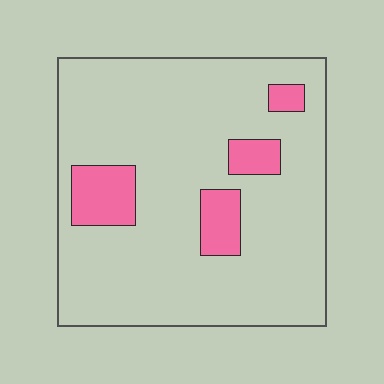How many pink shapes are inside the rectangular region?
4.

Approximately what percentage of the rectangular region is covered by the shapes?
Approximately 15%.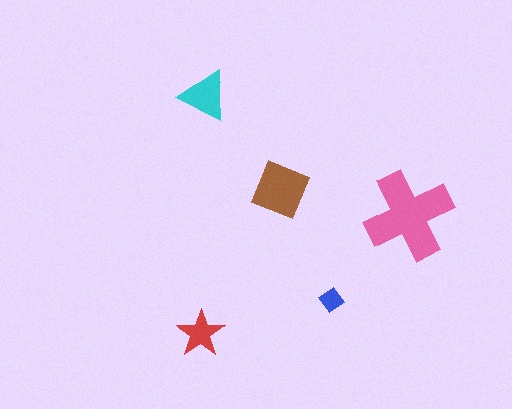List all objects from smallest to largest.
The blue diamond, the red star, the cyan triangle, the brown square, the pink cross.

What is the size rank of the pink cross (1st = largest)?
1st.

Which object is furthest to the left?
The red star is leftmost.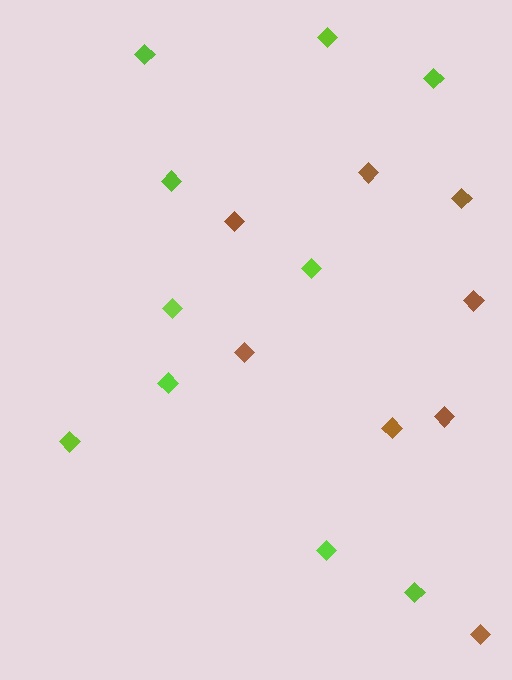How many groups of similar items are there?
There are 2 groups: one group of brown diamonds (8) and one group of lime diamonds (10).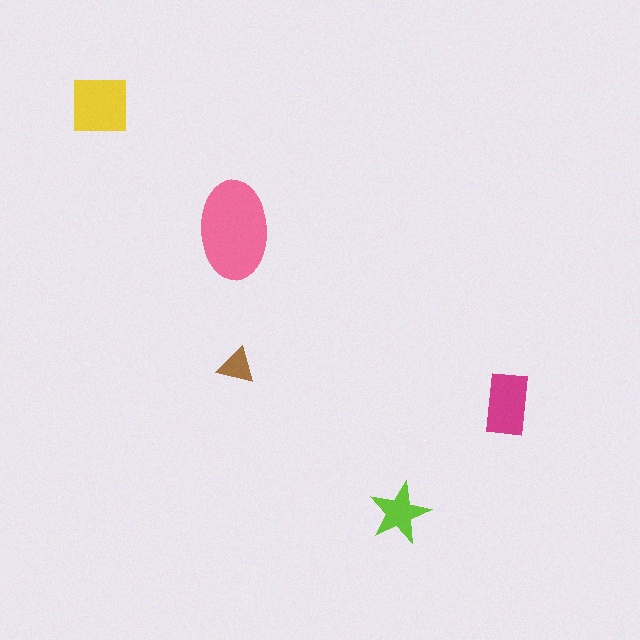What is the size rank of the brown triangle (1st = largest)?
5th.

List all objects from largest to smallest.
The pink ellipse, the yellow square, the magenta rectangle, the lime star, the brown triangle.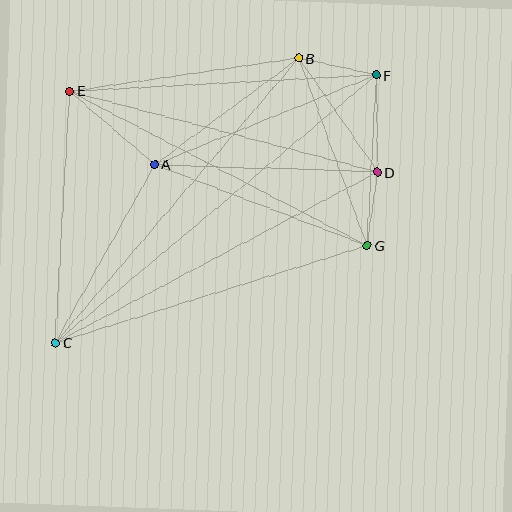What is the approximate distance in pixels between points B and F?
The distance between B and F is approximately 79 pixels.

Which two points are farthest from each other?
Points C and F are farthest from each other.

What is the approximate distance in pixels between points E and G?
The distance between E and G is approximately 335 pixels.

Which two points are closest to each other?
Points D and G are closest to each other.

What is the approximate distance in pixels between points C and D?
The distance between C and D is approximately 365 pixels.